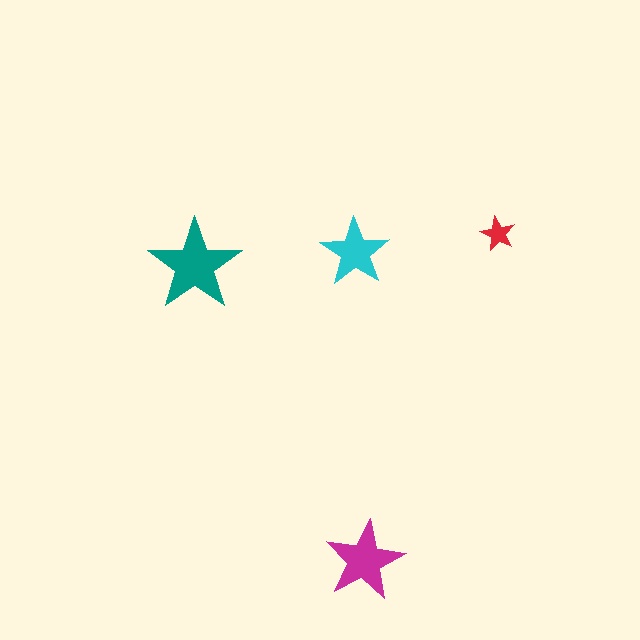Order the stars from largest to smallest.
the teal one, the magenta one, the cyan one, the red one.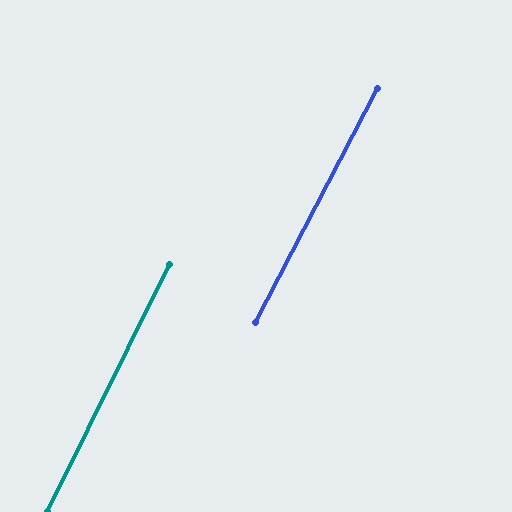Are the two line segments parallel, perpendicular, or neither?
Parallel — their directions differ by only 1.4°.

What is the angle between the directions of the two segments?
Approximately 1 degree.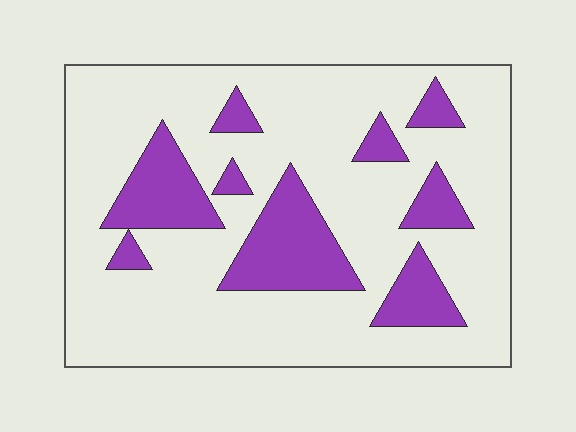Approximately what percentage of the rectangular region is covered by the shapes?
Approximately 20%.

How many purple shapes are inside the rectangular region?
9.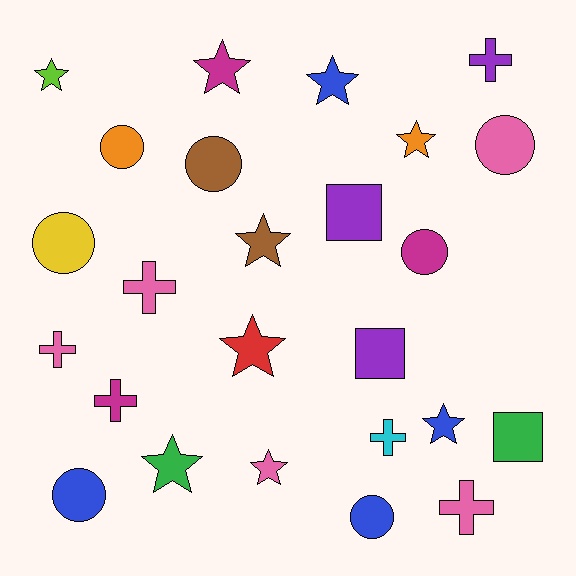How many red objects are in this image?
There is 1 red object.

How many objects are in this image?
There are 25 objects.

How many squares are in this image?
There are 3 squares.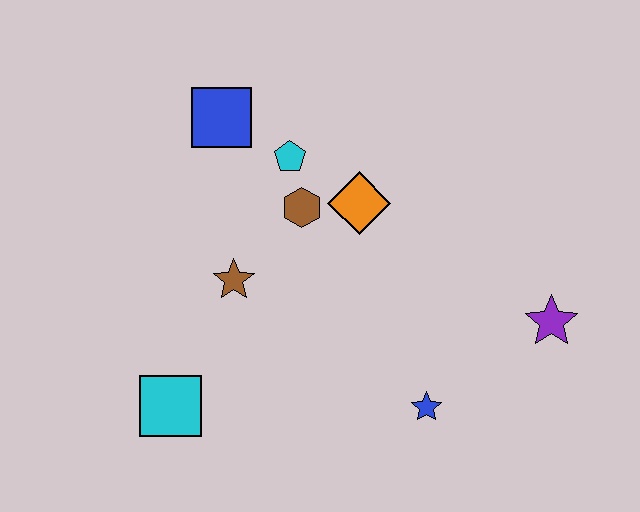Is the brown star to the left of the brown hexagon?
Yes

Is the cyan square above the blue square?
No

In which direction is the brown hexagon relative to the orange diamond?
The brown hexagon is to the left of the orange diamond.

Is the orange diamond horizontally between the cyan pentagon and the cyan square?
No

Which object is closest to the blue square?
The cyan pentagon is closest to the blue square.